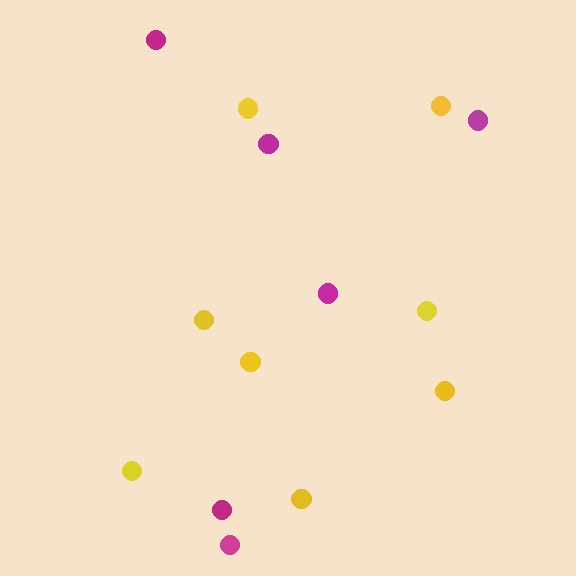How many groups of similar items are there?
There are 2 groups: one group of magenta circles (6) and one group of yellow circles (8).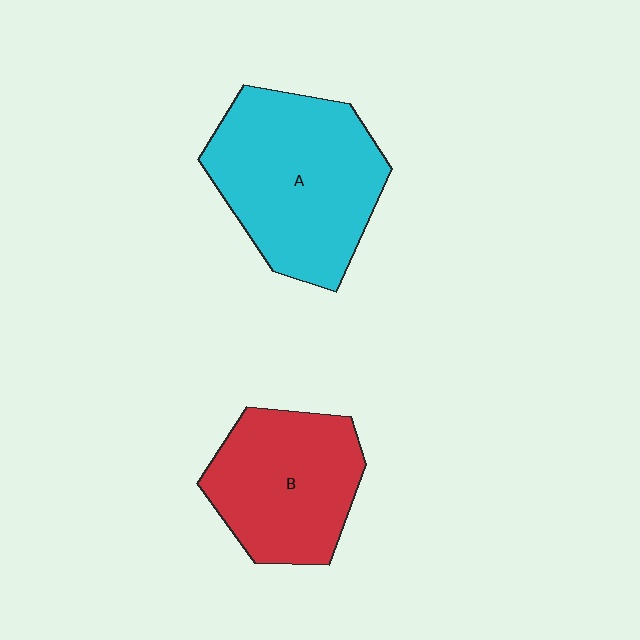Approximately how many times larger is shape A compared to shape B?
Approximately 1.3 times.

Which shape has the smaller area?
Shape B (red).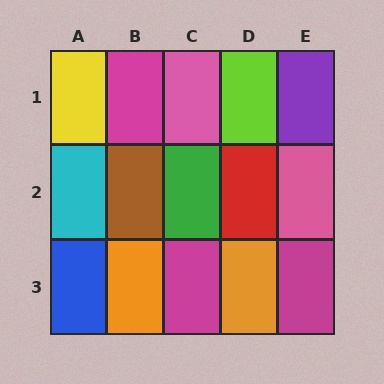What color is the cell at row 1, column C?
Pink.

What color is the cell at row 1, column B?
Magenta.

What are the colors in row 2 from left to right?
Cyan, brown, green, red, pink.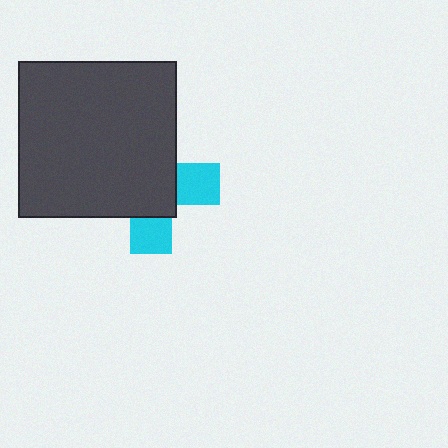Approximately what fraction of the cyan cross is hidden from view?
Roughly 67% of the cyan cross is hidden behind the dark gray rectangle.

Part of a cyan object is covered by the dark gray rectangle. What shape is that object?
It is a cross.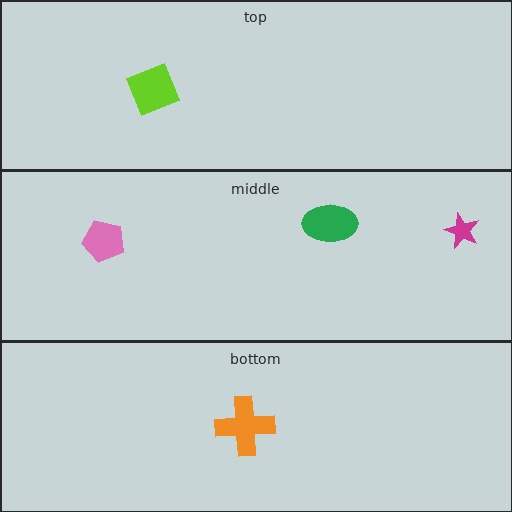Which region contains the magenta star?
The middle region.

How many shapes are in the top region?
1.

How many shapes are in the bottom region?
1.